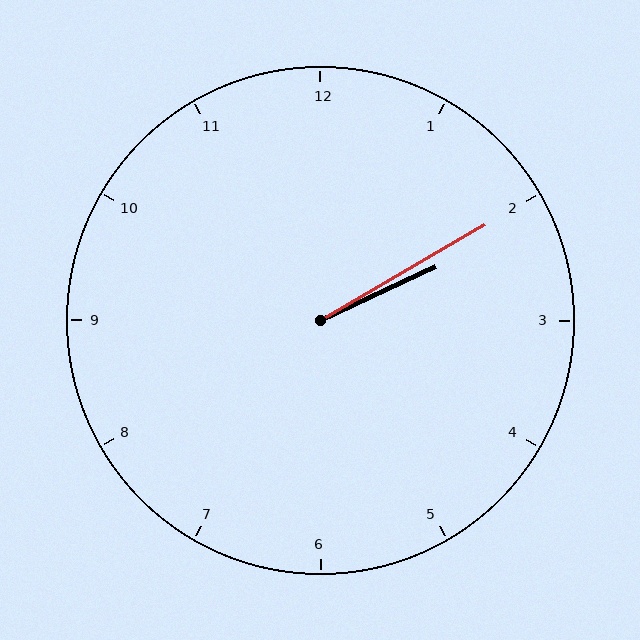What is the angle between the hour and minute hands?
Approximately 5 degrees.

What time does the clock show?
2:10.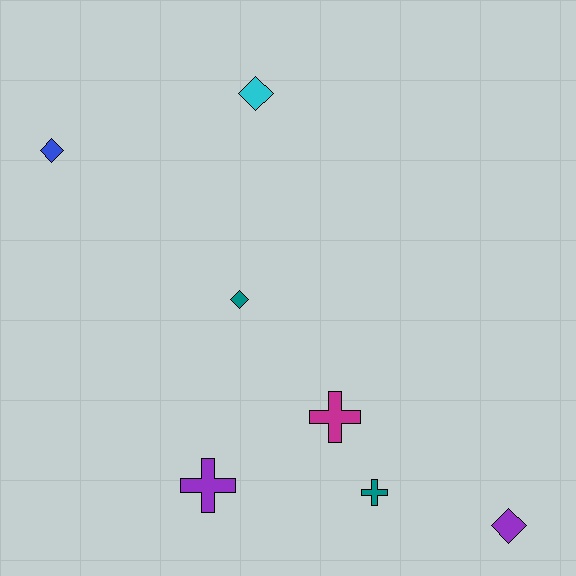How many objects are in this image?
There are 7 objects.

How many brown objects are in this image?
There are no brown objects.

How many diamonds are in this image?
There are 4 diamonds.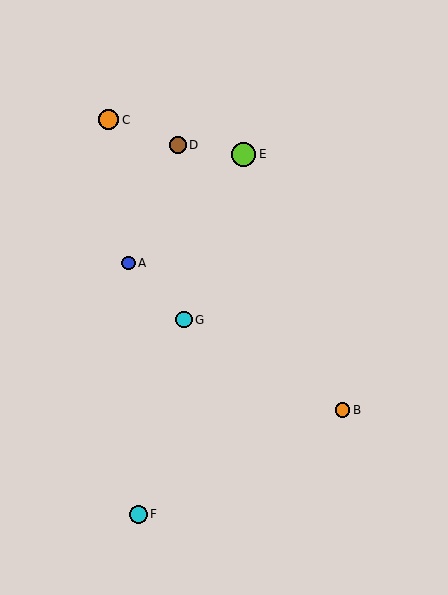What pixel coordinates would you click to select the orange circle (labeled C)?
Click at (109, 120) to select the orange circle C.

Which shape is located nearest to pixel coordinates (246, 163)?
The lime circle (labeled E) at (244, 154) is nearest to that location.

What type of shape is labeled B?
Shape B is an orange circle.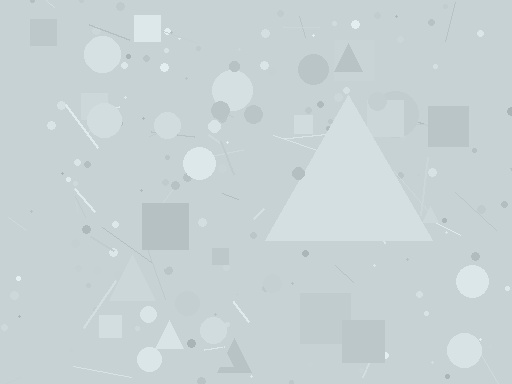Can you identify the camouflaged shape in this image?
The camouflaged shape is a triangle.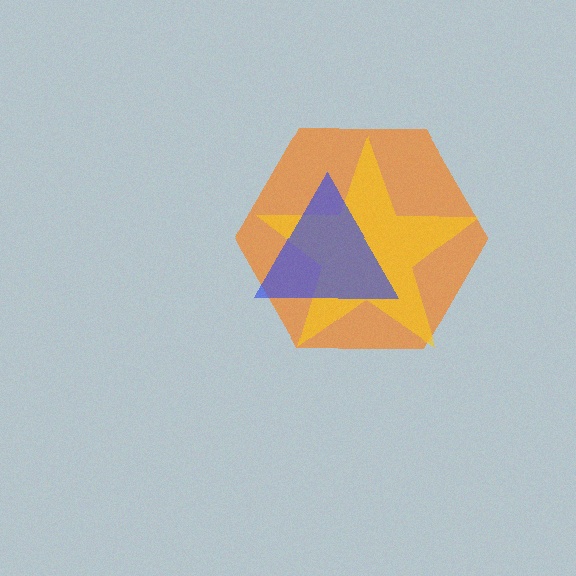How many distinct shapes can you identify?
There are 3 distinct shapes: an orange hexagon, a yellow star, a blue triangle.